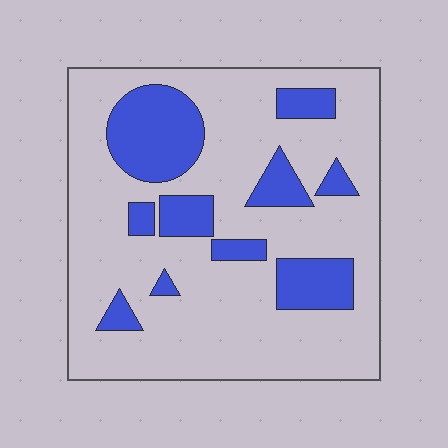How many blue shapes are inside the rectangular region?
10.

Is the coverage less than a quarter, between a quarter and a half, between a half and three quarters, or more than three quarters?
Less than a quarter.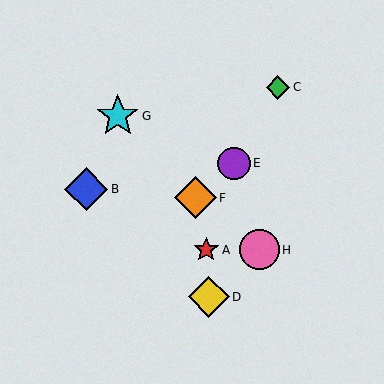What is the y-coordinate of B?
Object B is at y≈189.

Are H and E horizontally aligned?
No, H is at y≈250 and E is at y≈163.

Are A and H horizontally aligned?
Yes, both are at y≈250.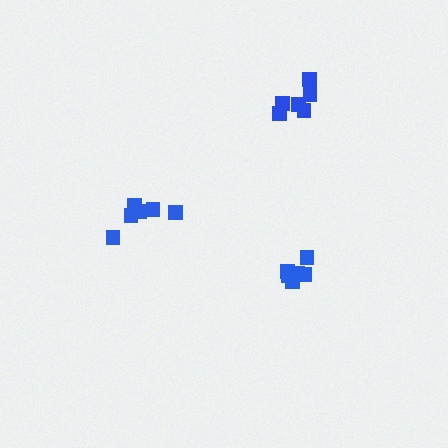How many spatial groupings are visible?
There are 3 spatial groupings.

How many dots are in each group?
Group 1: 6 dots, Group 2: 6 dots, Group 3: 6 dots (18 total).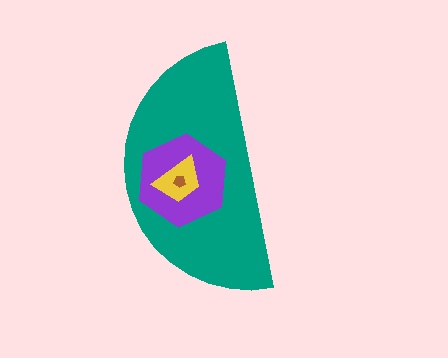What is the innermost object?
The brown pentagon.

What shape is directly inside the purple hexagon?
The yellow trapezoid.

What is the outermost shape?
The teal semicircle.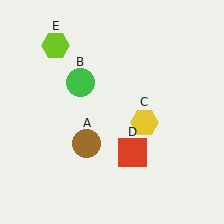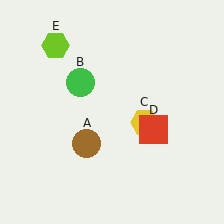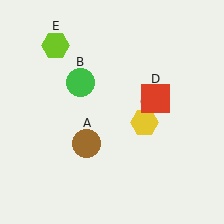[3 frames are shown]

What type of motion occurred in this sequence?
The red square (object D) rotated counterclockwise around the center of the scene.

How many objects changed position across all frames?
1 object changed position: red square (object D).